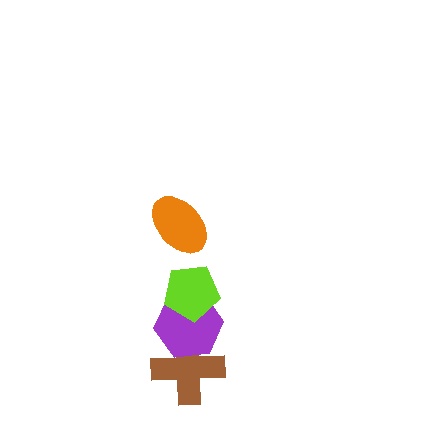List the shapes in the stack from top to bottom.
From top to bottom: the orange ellipse, the lime pentagon, the purple hexagon, the brown cross.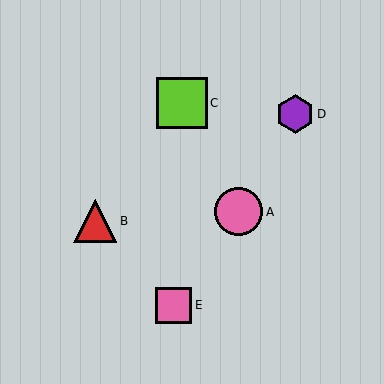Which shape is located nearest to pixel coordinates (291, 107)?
The purple hexagon (labeled D) at (295, 114) is nearest to that location.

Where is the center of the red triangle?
The center of the red triangle is at (95, 221).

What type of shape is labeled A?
Shape A is a pink circle.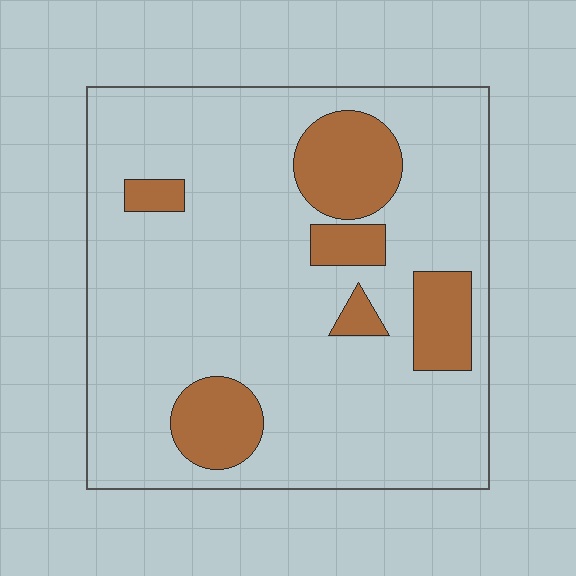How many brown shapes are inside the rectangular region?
6.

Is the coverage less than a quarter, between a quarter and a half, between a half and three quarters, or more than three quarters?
Less than a quarter.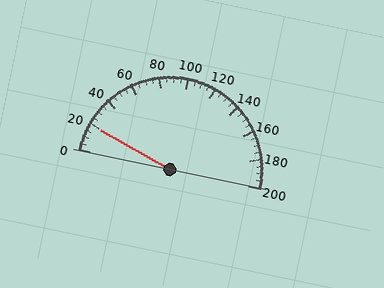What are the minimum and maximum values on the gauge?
The gauge ranges from 0 to 200.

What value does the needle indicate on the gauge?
The needle indicates approximately 20.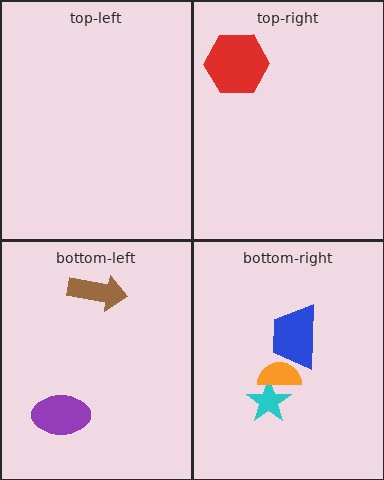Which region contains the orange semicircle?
The bottom-right region.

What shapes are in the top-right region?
The red hexagon.